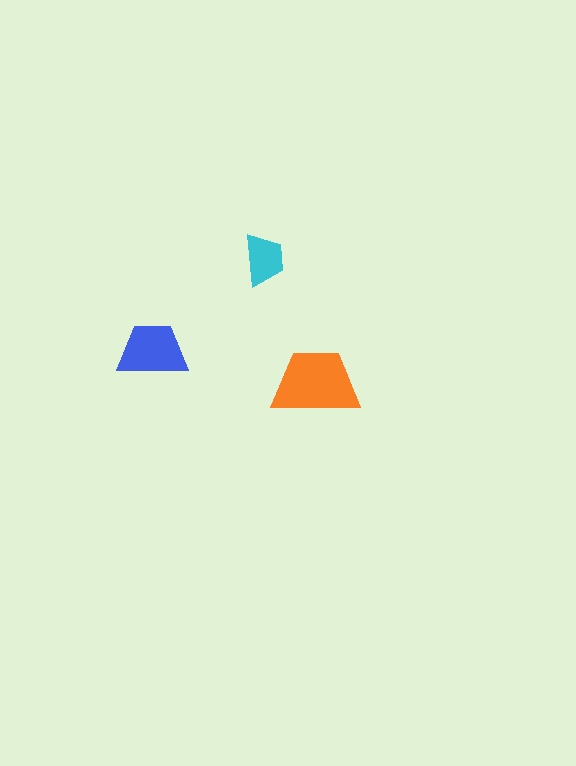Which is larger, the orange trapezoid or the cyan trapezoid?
The orange one.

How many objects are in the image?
There are 3 objects in the image.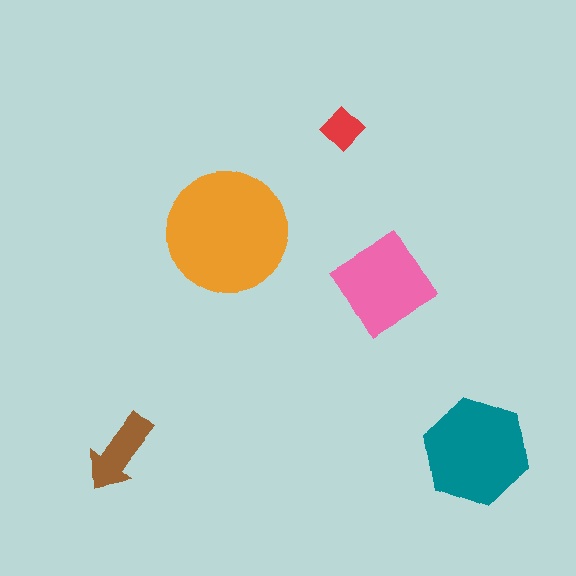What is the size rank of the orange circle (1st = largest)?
1st.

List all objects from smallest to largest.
The red diamond, the brown arrow, the pink diamond, the teal hexagon, the orange circle.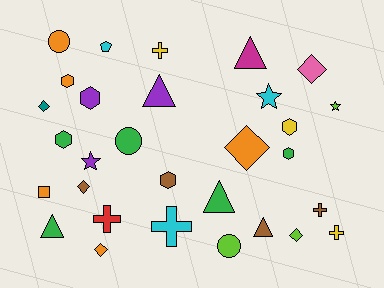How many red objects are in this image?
There is 1 red object.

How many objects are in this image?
There are 30 objects.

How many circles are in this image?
There are 3 circles.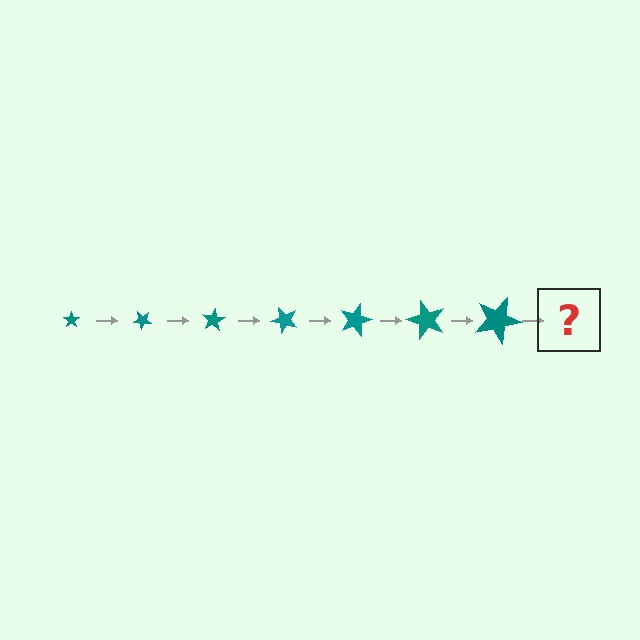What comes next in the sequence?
The next element should be a star, larger than the previous one and rotated 280 degrees from the start.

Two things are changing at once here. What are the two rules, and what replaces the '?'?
The two rules are that the star grows larger each step and it rotates 40 degrees each step. The '?' should be a star, larger than the previous one and rotated 280 degrees from the start.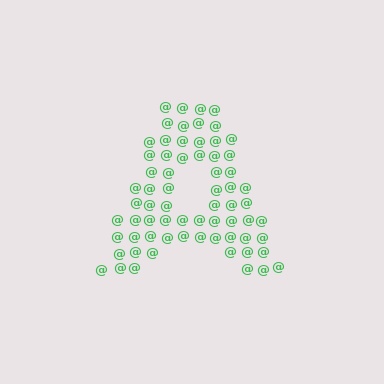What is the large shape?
The large shape is the letter A.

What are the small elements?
The small elements are at signs.